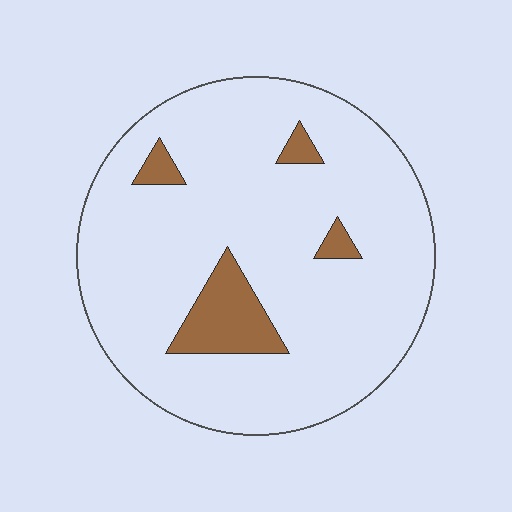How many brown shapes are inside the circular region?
4.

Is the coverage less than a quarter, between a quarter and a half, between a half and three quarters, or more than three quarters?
Less than a quarter.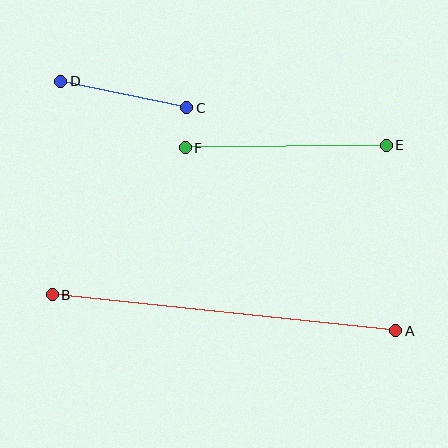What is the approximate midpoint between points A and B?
The midpoint is at approximately (224, 313) pixels.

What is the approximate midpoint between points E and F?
The midpoint is at approximately (286, 146) pixels.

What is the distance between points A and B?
The distance is approximately 346 pixels.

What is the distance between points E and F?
The distance is approximately 201 pixels.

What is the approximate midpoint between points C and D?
The midpoint is at approximately (124, 95) pixels.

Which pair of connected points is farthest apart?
Points A and B are farthest apart.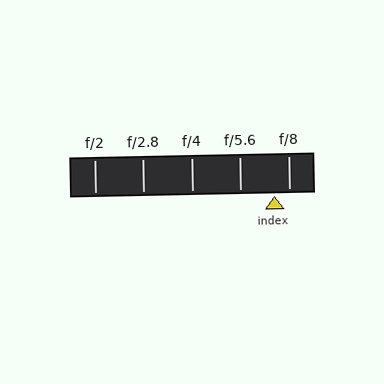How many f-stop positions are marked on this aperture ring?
There are 5 f-stop positions marked.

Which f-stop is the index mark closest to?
The index mark is closest to f/8.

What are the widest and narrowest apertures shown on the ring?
The widest aperture shown is f/2 and the narrowest is f/8.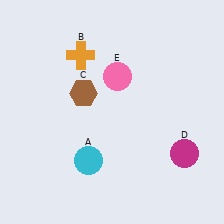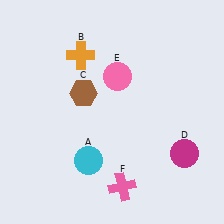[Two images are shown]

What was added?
A pink cross (F) was added in Image 2.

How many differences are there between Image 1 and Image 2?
There is 1 difference between the two images.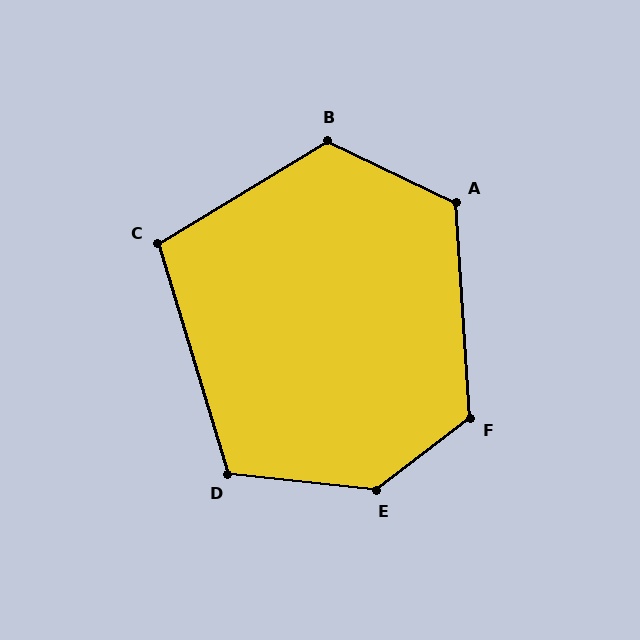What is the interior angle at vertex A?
Approximately 120 degrees (obtuse).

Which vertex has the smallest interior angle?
C, at approximately 104 degrees.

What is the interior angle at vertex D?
Approximately 113 degrees (obtuse).